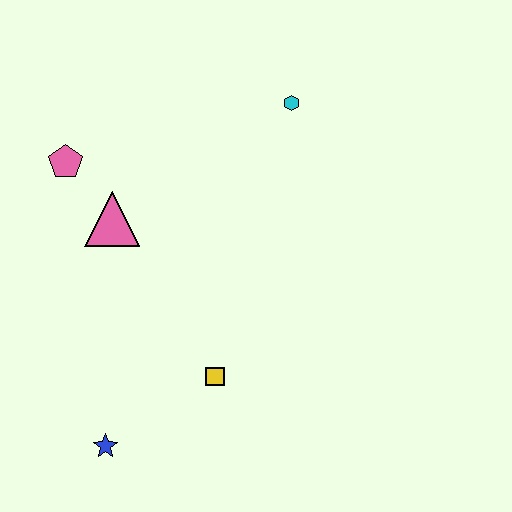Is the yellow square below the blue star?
No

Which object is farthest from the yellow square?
The cyan hexagon is farthest from the yellow square.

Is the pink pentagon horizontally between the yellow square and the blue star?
No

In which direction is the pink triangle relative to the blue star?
The pink triangle is above the blue star.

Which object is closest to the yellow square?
The blue star is closest to the yellow square.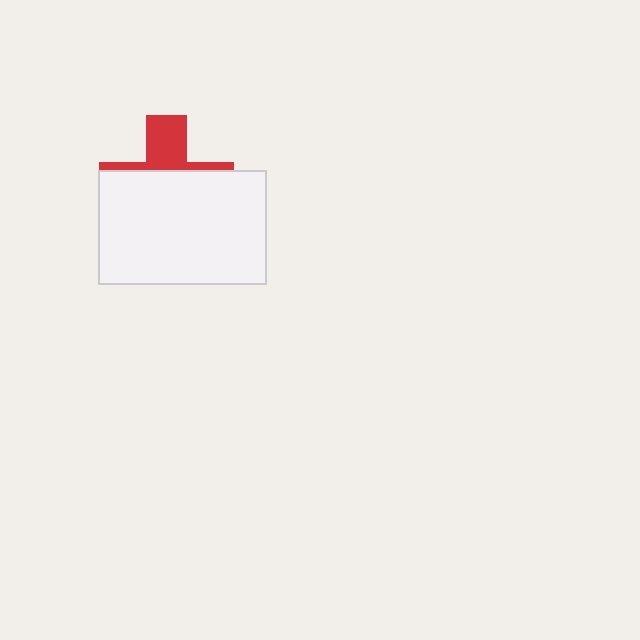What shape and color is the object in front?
The object in front is a white rectangle.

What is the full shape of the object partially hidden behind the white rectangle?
The partially hidden object is a red cross.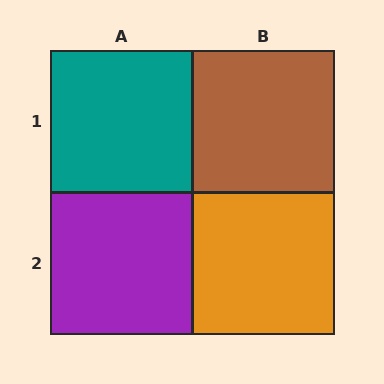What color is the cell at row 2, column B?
Orange.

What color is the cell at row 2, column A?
Purple.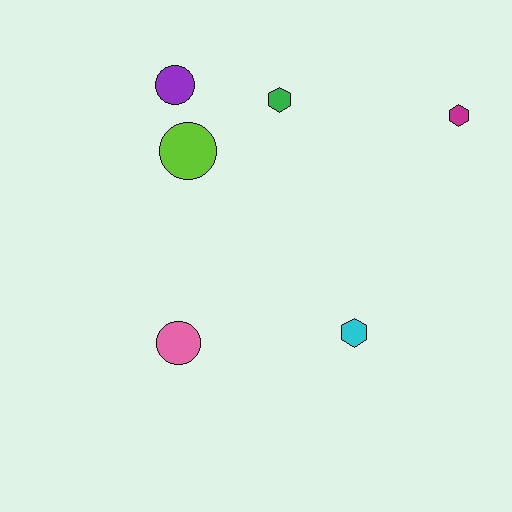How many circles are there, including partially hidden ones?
There are 3 circles.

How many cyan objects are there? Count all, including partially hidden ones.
There is 1 cyan object.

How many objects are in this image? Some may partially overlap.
There are 6 objects.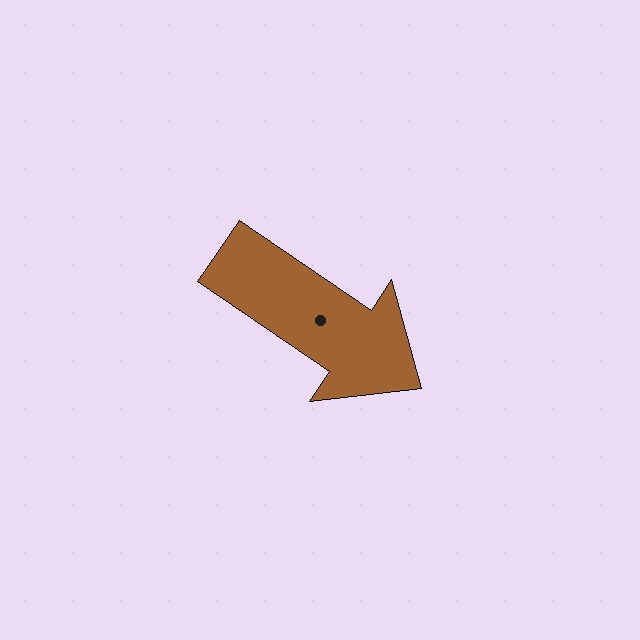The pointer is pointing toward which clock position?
Roughly 4 o'clock.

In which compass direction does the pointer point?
Southeast.